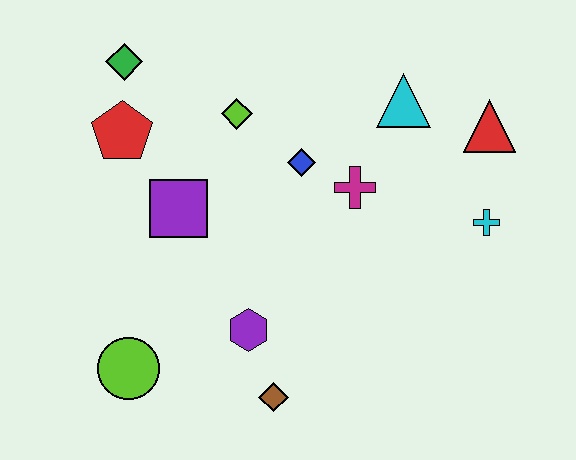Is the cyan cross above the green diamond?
No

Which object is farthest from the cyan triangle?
The lime circle is farthest from the cyan triangle.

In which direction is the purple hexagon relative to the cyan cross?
The purple hexagon is to the left of the cyan cross.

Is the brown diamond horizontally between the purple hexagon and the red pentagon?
No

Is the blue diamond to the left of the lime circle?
No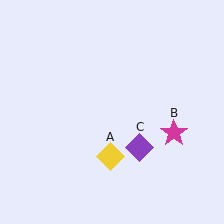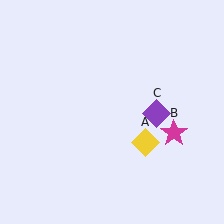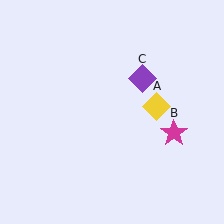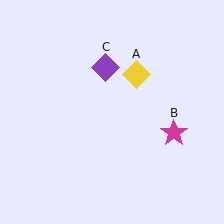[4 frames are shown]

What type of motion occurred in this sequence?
The yellow diamond (object A), purple diamond (object C) rotated counterclockwise around the center of the scene.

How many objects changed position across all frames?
2 objects changed position: yellow diamond (object A), purple diamond (object C).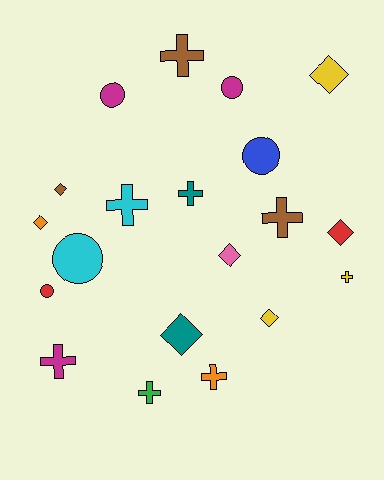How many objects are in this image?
There are 20 objects.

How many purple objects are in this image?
There are no purple objects.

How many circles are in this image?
There are 5 circles.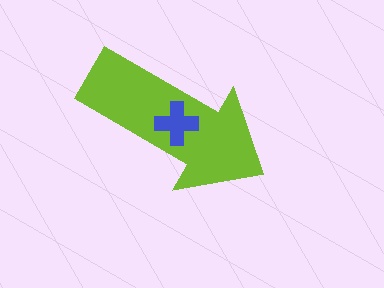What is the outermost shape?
The lime arrow.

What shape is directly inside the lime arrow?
The blue cross.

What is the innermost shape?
The blue cross.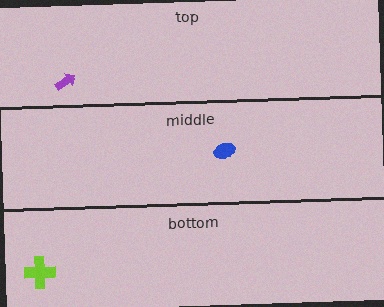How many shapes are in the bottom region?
1.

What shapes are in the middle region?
The blue ellipse.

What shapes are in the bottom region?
The lime cross.